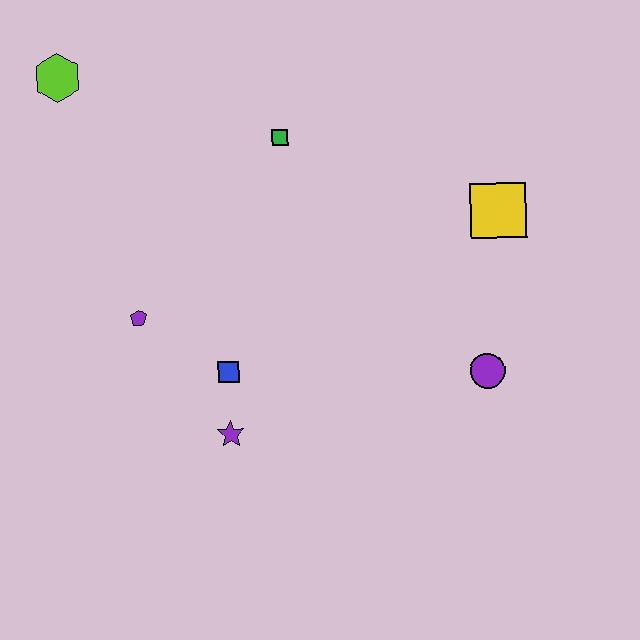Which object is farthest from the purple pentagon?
The yellow square is farthest from the purple pentagon.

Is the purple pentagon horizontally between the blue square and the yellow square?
No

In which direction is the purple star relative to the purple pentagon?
The purple star is below the purple pentagon.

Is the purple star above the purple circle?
No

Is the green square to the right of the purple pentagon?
Yes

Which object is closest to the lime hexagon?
The green square is closest to the lime hexagon.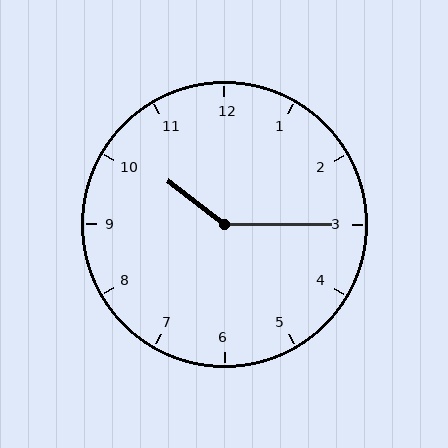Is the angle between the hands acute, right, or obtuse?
It is obtuse.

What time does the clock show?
10:15.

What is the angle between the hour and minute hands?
Approximately 142 degrees.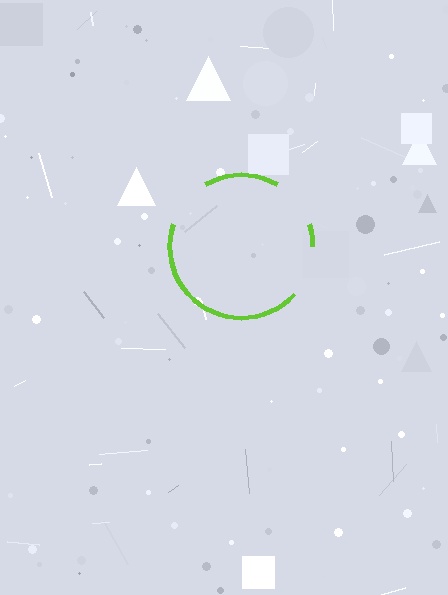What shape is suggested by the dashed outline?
The dashed outline suggests a circle.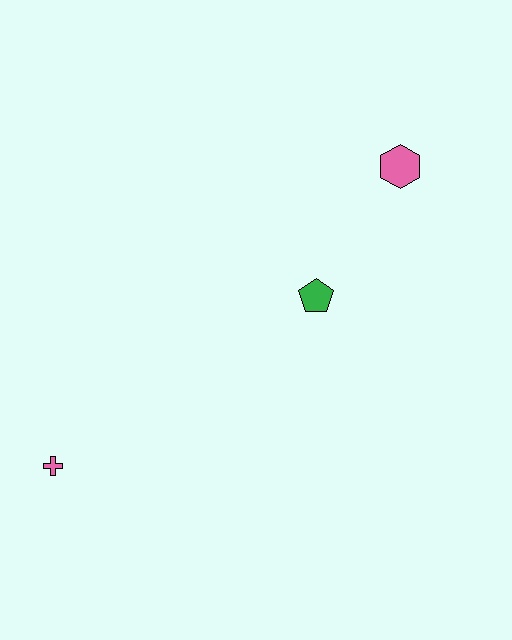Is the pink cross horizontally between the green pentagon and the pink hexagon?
No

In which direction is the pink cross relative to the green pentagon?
The pink cross is to the left of the green pentagon.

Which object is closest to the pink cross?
The green pentagon is closest to the pink cross.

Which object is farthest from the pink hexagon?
The pink cross is farthest from the pink hexagon.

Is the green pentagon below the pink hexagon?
Yes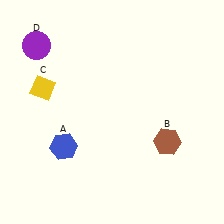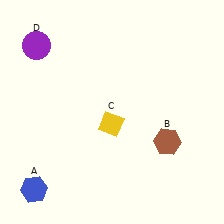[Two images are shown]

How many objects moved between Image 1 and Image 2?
2 objects moved between the two images.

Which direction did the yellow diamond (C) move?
The yellow diamond (C) moved right.